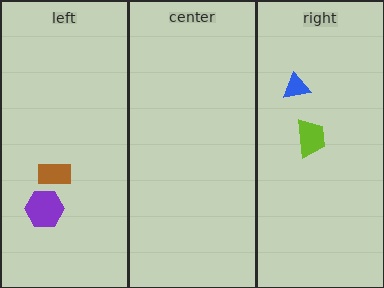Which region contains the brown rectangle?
The left region.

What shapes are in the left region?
The purple hexagon, the brown rectangle.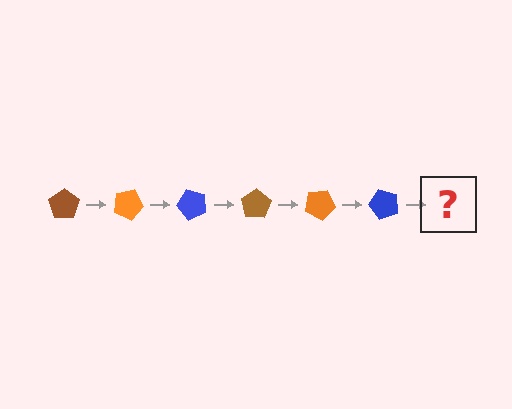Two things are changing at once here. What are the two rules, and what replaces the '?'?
The two rules are that it rotates 25 degrees each step and the color cycles through brown, orange, and blue. The '?' should be a brown pentagon, rotated 150 degrees from the start.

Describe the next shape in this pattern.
It should be a brown pentagon, rotated 150 degrees from the start.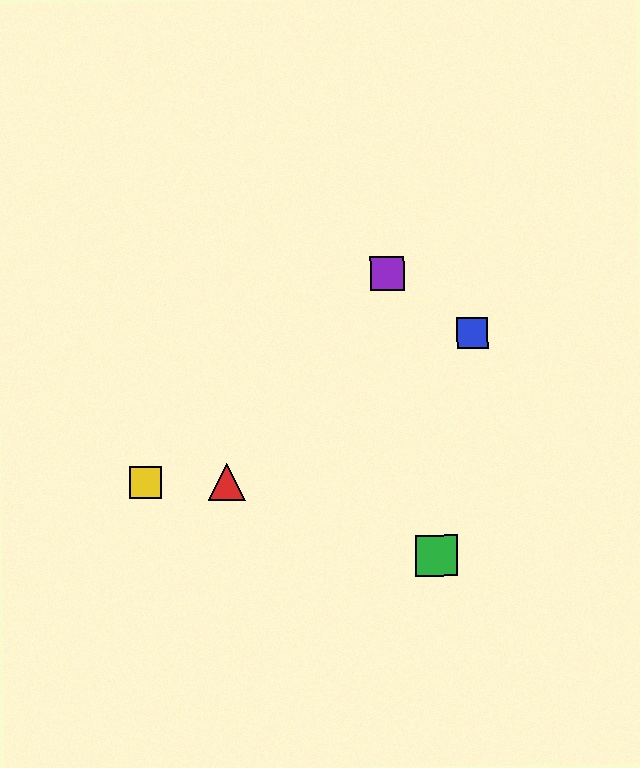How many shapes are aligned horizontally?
2 shapes (the red triangle, the yellow square) are aligned horizontally.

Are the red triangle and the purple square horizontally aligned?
No, the red triangle is at y≈482 and the purple square is at y≈274.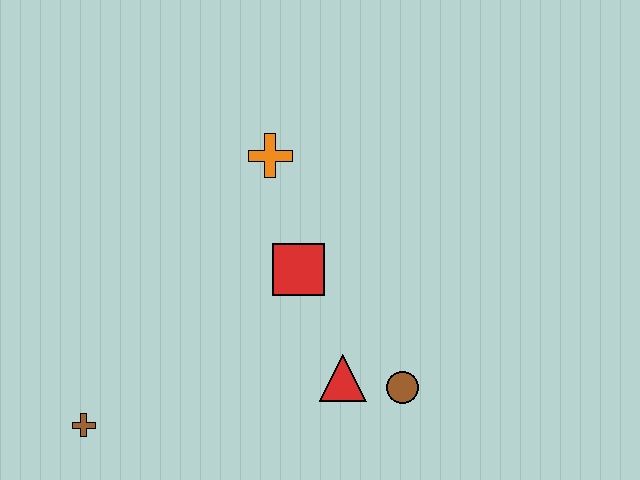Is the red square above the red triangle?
Yes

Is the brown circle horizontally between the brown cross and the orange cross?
No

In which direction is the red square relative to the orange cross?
The red square is below the orange cross.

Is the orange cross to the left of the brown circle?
Yes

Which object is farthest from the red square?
The brown cross is farthest from the red square.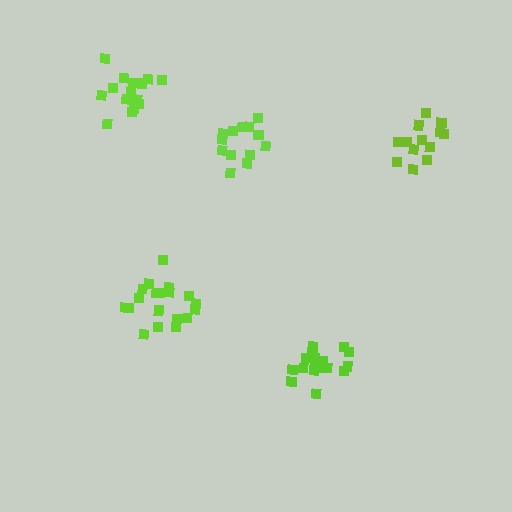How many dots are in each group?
Group 1: 13 dots, Group 2: 13 dots, Group 3: 17 dots, Group 4: 19 dots, Group 5: 19 dots (81 total).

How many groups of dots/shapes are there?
There are 5 groups.